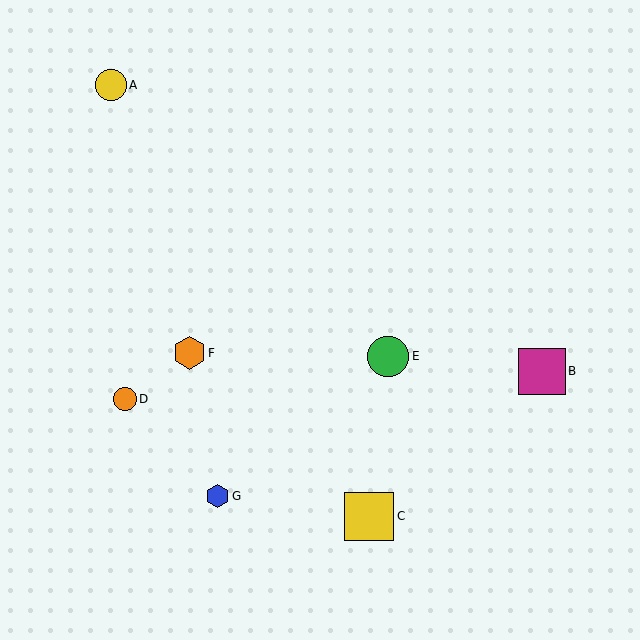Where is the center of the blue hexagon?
The center of the blue hexagon is at (218, 496).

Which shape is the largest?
The yellow square (labeled C) is the largest.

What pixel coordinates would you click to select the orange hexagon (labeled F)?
Click at (189, 353) to select the orange hexagon F.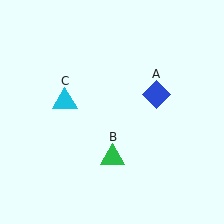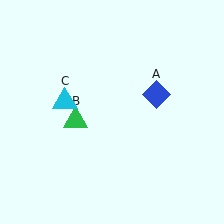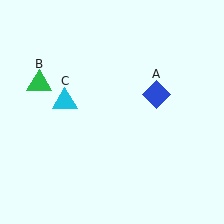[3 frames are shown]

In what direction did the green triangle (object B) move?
The green triangle (object B) moved up and to the left.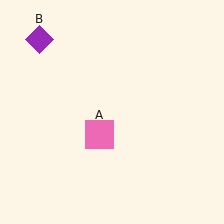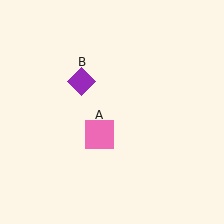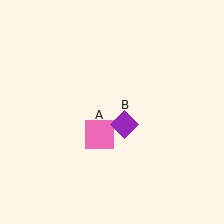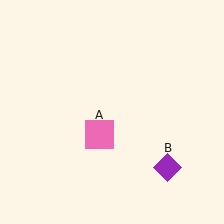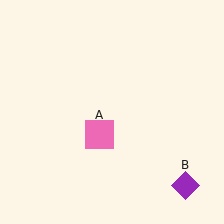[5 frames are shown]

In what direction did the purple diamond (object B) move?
The purple diamond (object B) moved down and to the right.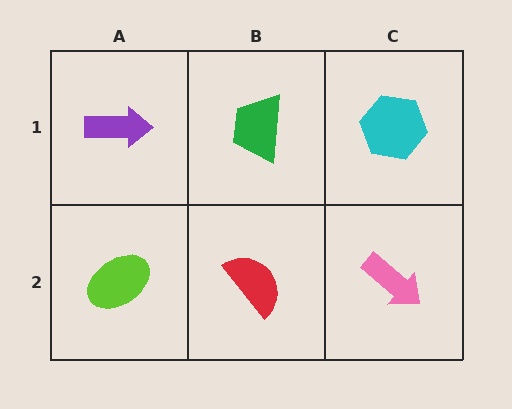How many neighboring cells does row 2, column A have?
2.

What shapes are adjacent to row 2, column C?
A cyan hexagon (row 1, column C), a red semicircle (row 2, column B).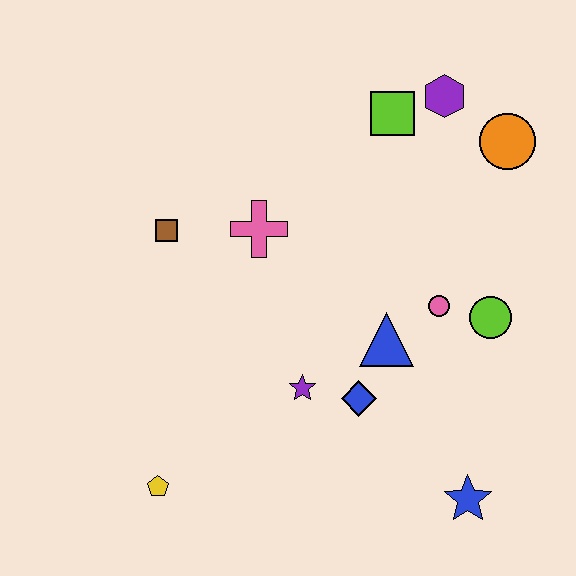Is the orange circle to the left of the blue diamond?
No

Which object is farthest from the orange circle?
The yellow pentagon is farthest from the orange circle.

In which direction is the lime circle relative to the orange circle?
The lime circle is below the orange circle.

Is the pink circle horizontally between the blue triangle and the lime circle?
Yes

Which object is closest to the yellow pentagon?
The purple star is closest to the yellow pentagon.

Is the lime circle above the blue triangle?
Yes